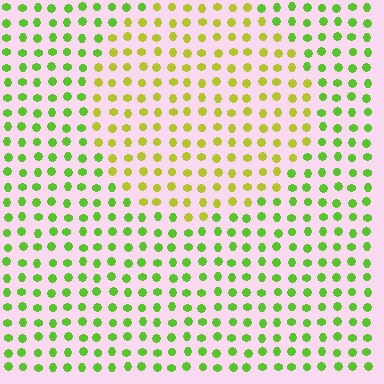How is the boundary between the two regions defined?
The boundary is defined purely by a slight shift in hue (about 37 degrees). Spacing, size, and orientation are identical on both sides.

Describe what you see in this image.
The image is filled with small lime elements in a uniform arrangement. A circle-shaped region is visible where the elements are tinted to a slightly different hue, forming a subtle color boundary.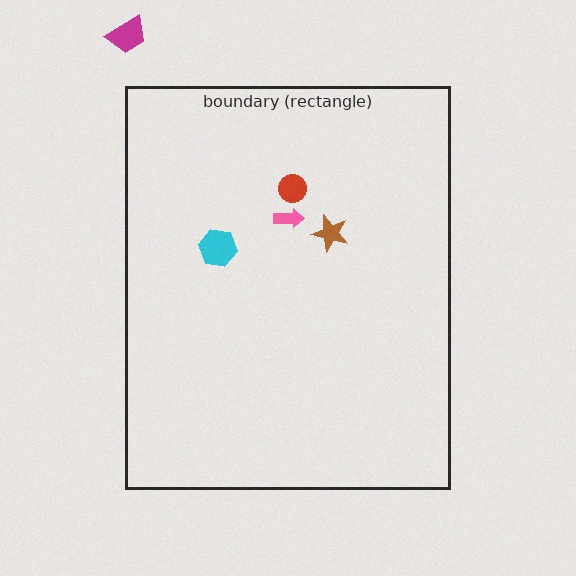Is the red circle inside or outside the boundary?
Inside.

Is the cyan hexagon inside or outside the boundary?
Inside.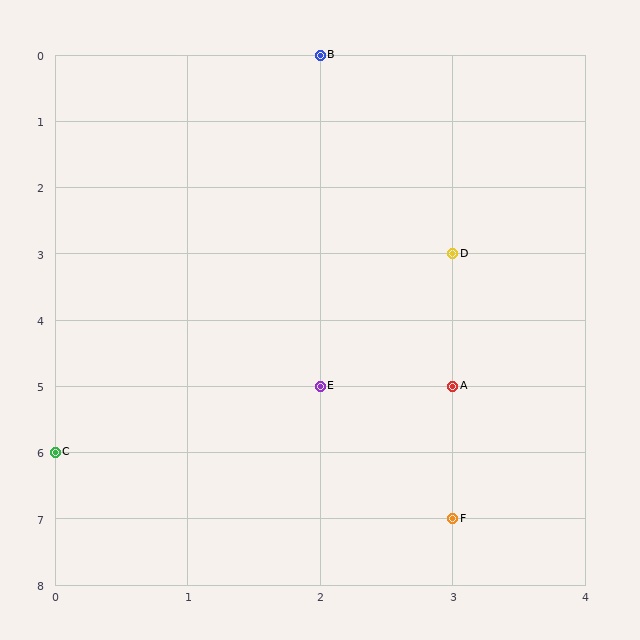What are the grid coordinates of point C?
Point C is at grid coordinates (0, 6).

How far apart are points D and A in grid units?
Points D and A are 2 rows apart.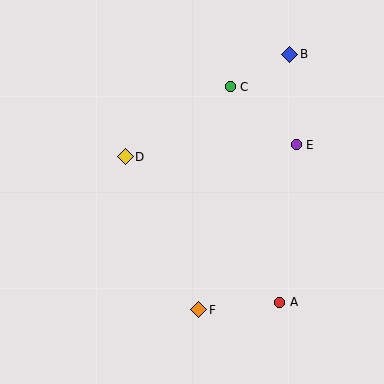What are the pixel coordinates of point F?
Point F is at (199, 310).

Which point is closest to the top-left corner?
Point D is closest to the top-left corner.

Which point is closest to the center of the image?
Point D at (125, 157) is closest to the center.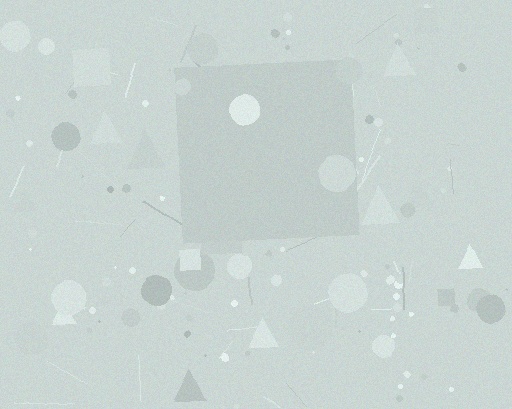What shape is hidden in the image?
A square is hidden in the image.